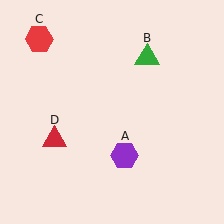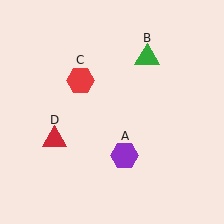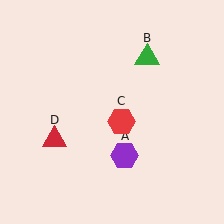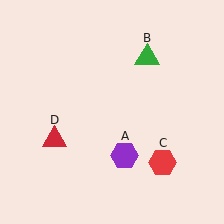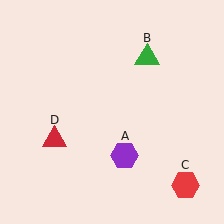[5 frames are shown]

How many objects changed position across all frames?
1 object changed position: red hexagon (object C).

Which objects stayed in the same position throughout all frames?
Purple hexagon (object A) and green triangle (object B) and red triangle (object D) remained stationary.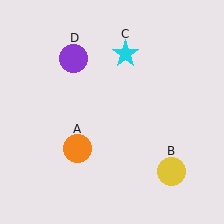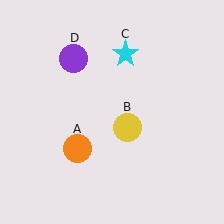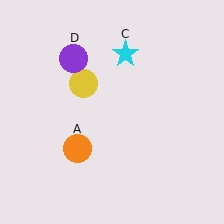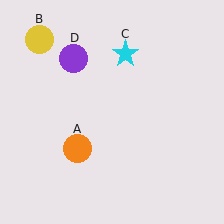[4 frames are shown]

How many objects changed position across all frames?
1 object changed position: yellow circle (object B).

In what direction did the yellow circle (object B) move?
The yellow circle (object B) moved up and to the left.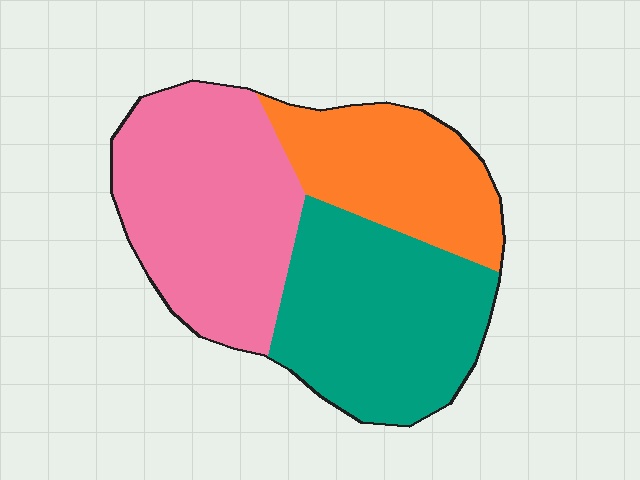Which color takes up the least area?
Orange, at roughly 25%.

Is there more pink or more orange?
Pink.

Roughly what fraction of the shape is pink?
Pink covers 39% of the shape.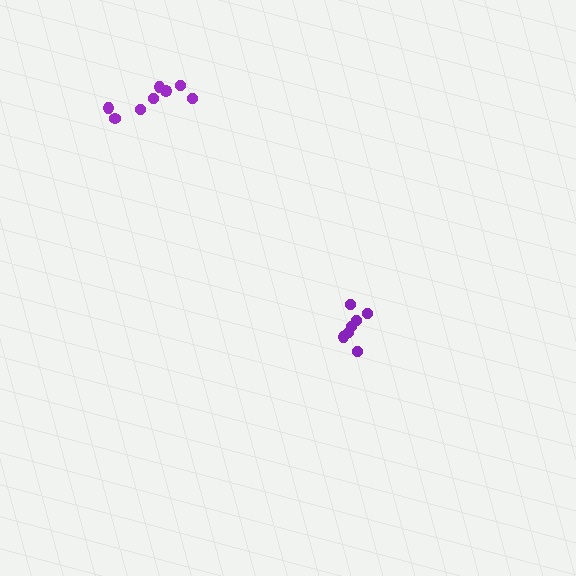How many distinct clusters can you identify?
There are 2 distinct clusters.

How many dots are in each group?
Group 1: 7 dots, Group 2: 8 dots (15 total).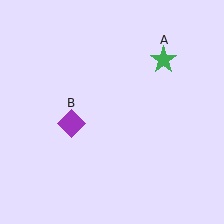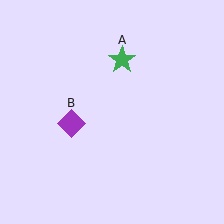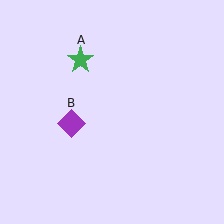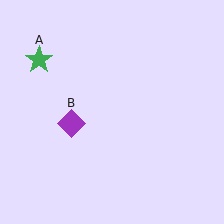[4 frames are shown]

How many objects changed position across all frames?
1 object changed position: green star (object A).